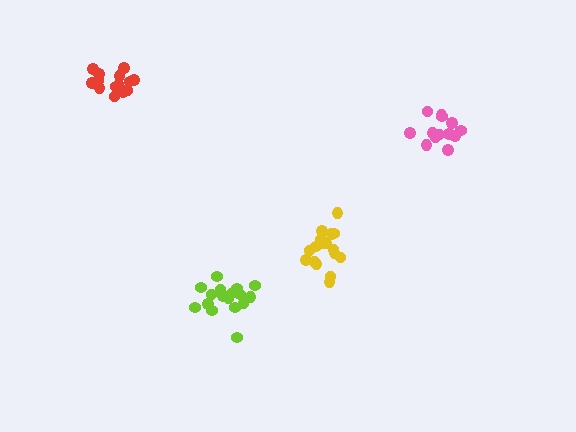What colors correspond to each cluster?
The clusters are colored: red, pink, yellow, lime.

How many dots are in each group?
Group 1: 17 dots, Group 2: 13 dots, Group 3: 17 dots, Group 4: 17 dots (64 total).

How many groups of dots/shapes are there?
There are 4 groups.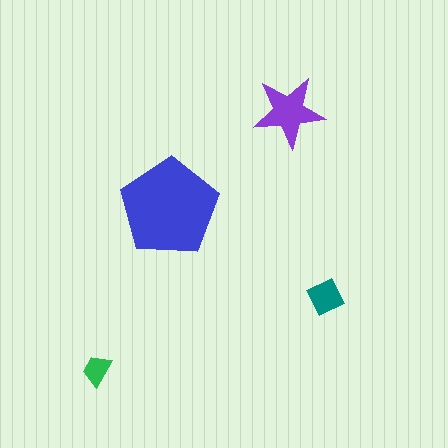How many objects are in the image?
There are 4 objects in the image.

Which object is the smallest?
The green trapezoid.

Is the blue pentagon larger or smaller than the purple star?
Larger.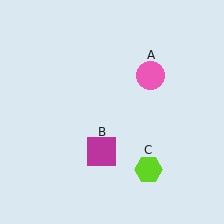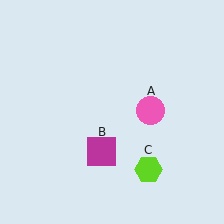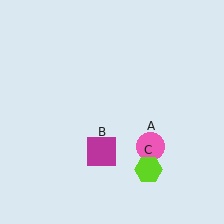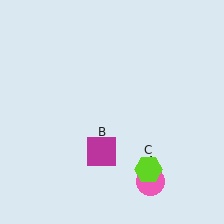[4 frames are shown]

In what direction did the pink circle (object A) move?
The pink circle (object A) moved down.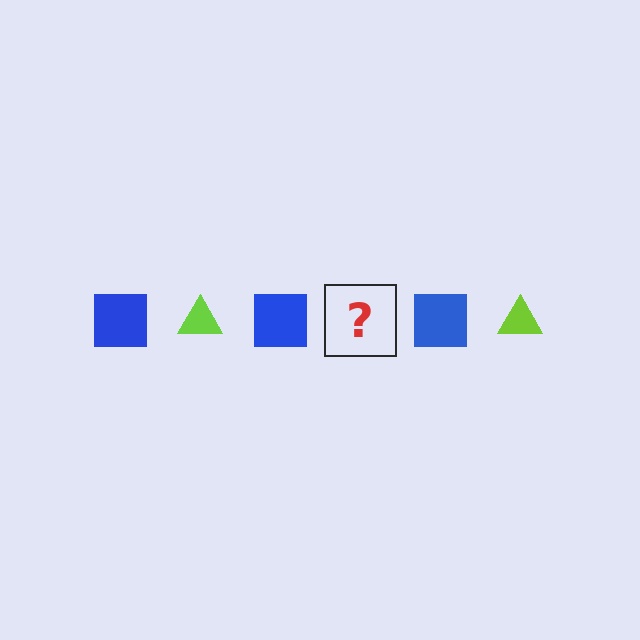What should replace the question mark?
The question mark should be replaced with a lime triangle.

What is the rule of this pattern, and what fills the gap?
The rule is that the pattern alternates between blue square and lime triangle. The gap should be filled with a lime triangle.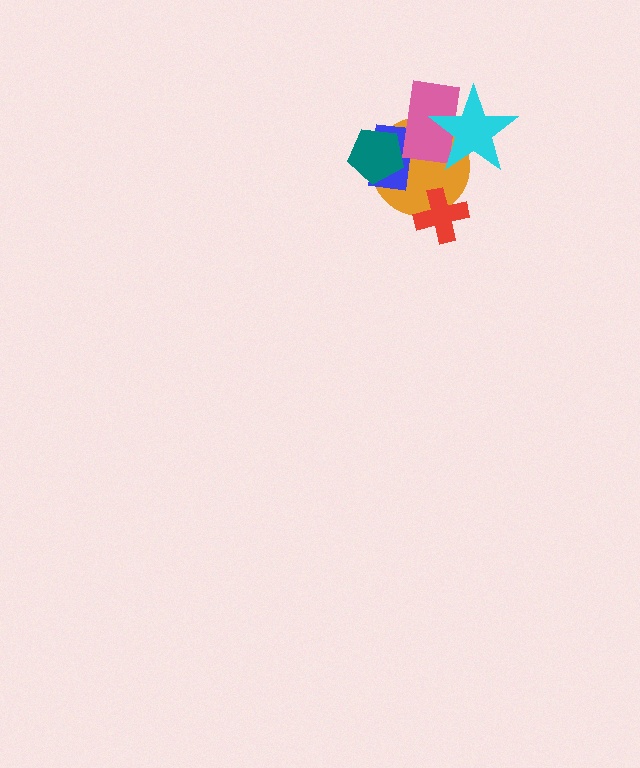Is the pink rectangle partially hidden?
Yes, it is partially covered by another shape.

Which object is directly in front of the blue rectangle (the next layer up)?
The pink rectangle is directly in front of the blue rectangle.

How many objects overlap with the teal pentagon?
2 objects overlap with the teal pentagon.